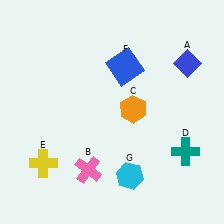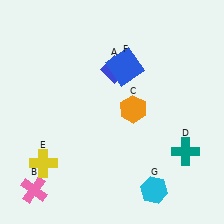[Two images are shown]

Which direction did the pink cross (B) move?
The pink cross (B) moved left.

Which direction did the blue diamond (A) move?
The blue diamond (A) moved left.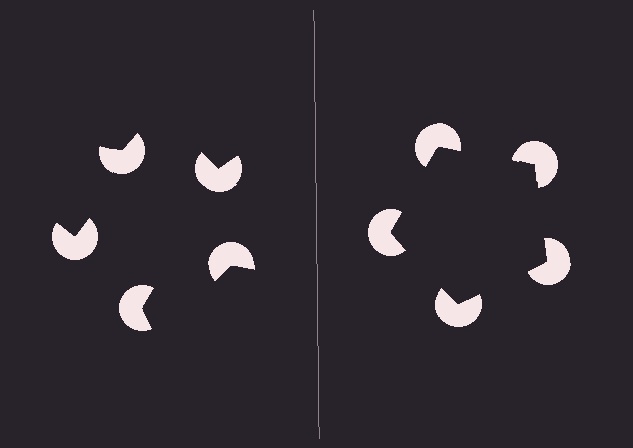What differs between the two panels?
The pac-man discs are positioned identically on both sides; only the wedge orientations differ. On the right they align to a pentagon; on the left they are misaligned.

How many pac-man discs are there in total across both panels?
10 — 5 on each side.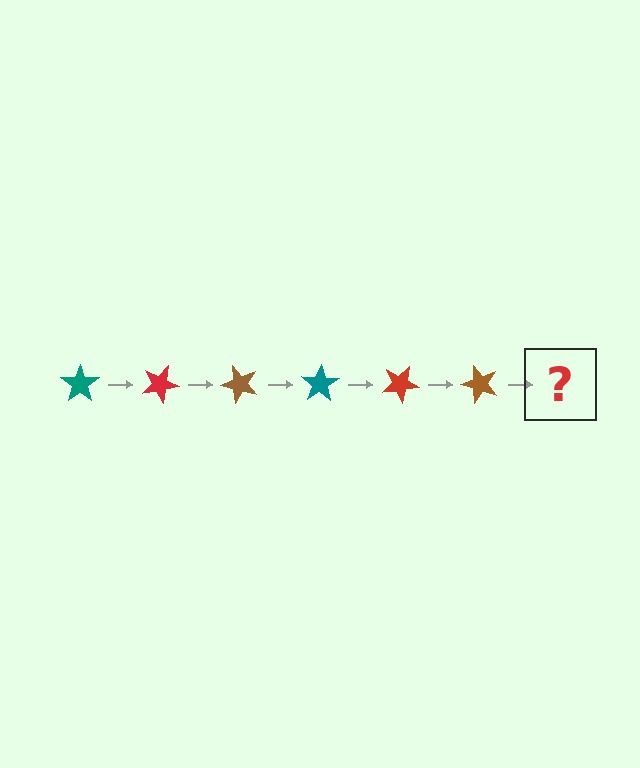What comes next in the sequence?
The next element should be a teal star, rotated 150 degrees from the start.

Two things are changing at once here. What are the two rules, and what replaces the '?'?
The two rules are that it rotates 25 degrees each step and the color cycles through teal, red, and brown. The '?' should be a teal star, rotated 150 degrees from the start.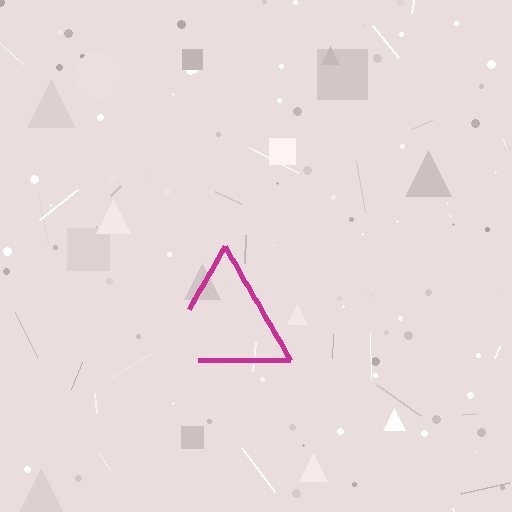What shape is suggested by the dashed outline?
The dashed outline suggests a triangle.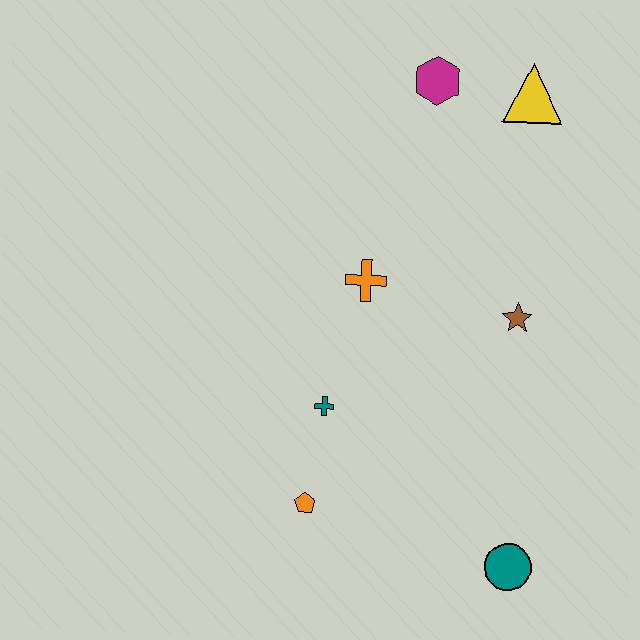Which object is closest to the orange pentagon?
The teal cross is closest to the orange pentagon.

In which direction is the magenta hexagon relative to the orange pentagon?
The magenta hexagon is above the orange pentagon.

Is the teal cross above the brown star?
No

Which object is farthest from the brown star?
The orange pentagon is farthest from the brown star.